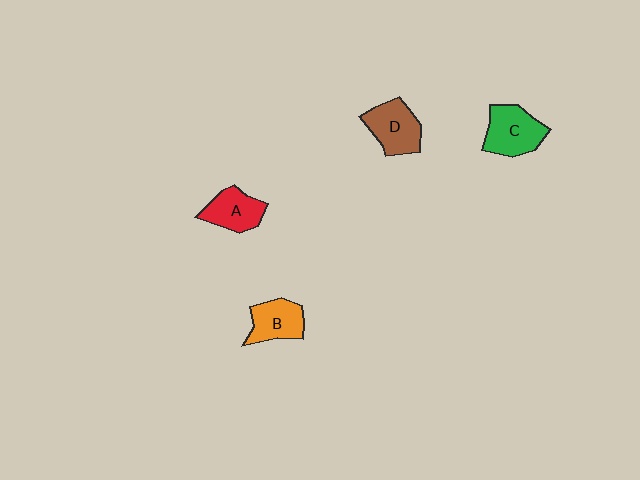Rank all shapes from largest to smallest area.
From largest to smallest: C (green), D (brown), B (orange), A (red).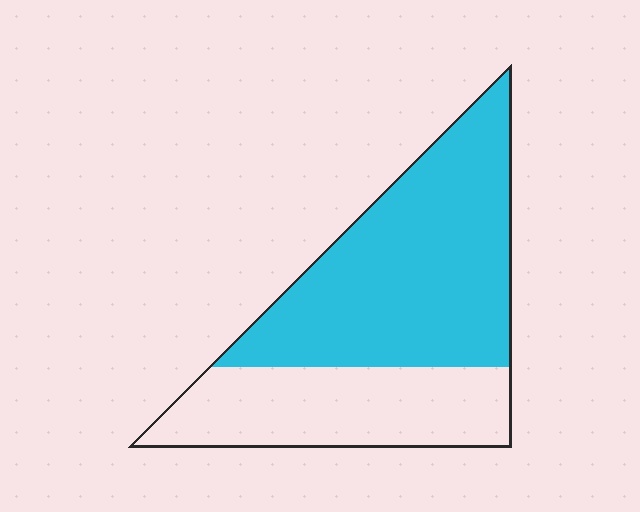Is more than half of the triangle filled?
Yes.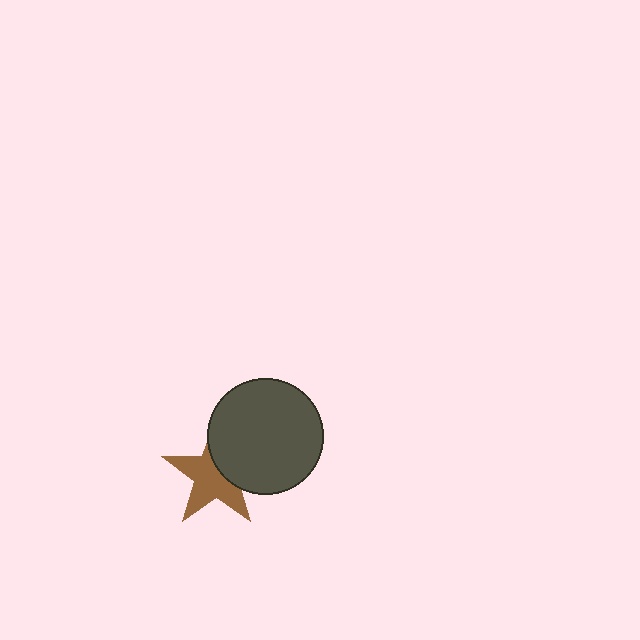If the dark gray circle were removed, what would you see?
You would see the complete brown star.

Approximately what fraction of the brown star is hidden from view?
Roughly 38% of the brown star is hidden behind the dark gray circle.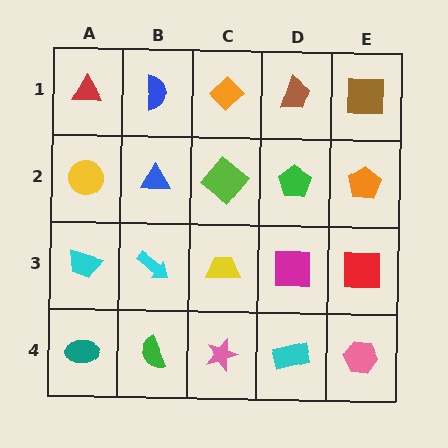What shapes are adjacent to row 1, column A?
A yellow circle (row 2, column A), a blue semicircle (row 1, column B).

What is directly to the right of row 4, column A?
A green semicircle.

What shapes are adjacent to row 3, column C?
A lime diamond (row 2, column C), a pink star (row 4, column C), a cyan arrow (row 3, column B), a magenta square (row 3, column D).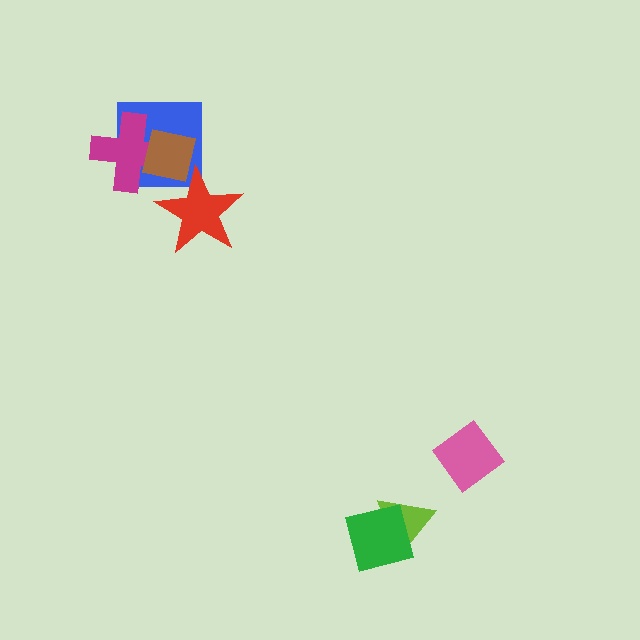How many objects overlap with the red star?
2 objects overlap with the red star.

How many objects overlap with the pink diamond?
0 objects overlap with the pink diamond.